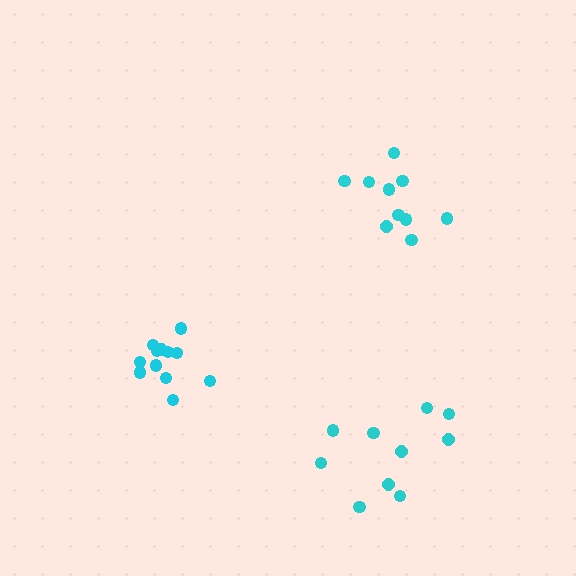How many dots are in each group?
Group 1: 12 dots, Group 2: 10 dots, Group 3: 10 dots (32 total).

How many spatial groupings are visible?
There are 3 spatial groupings.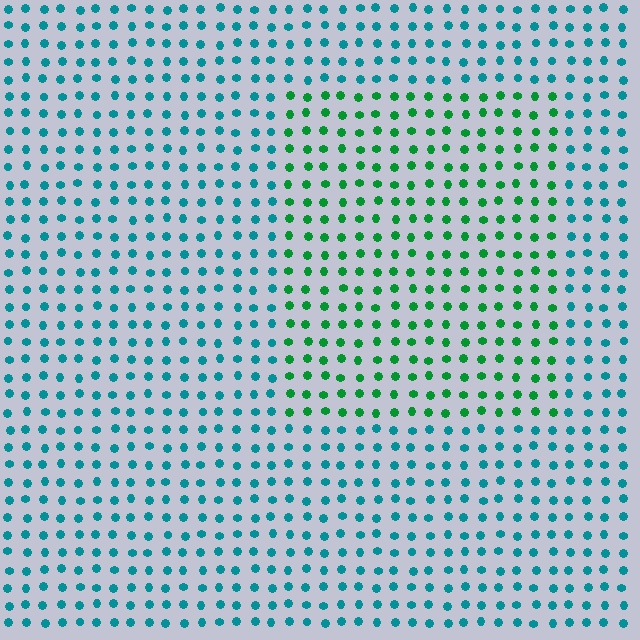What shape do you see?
I see a rectangle.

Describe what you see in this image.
The image is filled with small teal elements in a uniform arrangement. A rectangle-shaped region is visible where the elements are tinted to a slightly different hue, forming a subtle color boundary.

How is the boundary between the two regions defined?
The boundary is defined purely by a slight shift in hue (about 45 degrees). Spacing, size, and orientation are identical on both sides.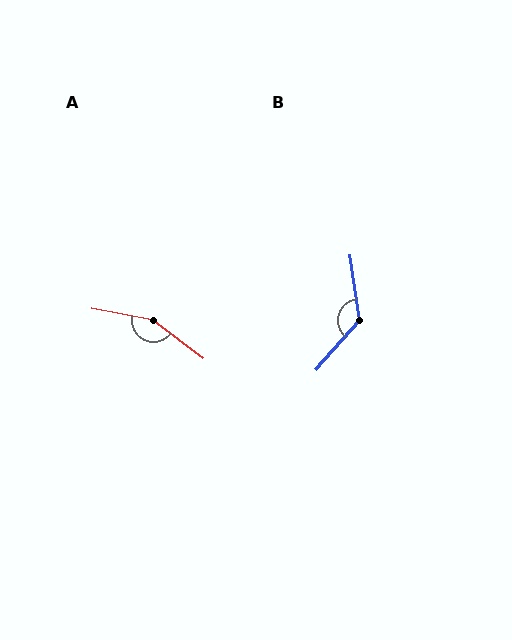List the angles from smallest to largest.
B (131°), A (154°).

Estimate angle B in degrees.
Approximately 131 degrees.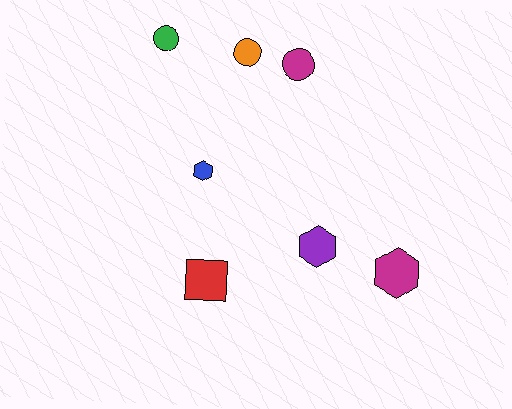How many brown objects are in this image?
There are no brown objects.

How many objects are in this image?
There are 7 objects.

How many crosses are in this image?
There are no crosses.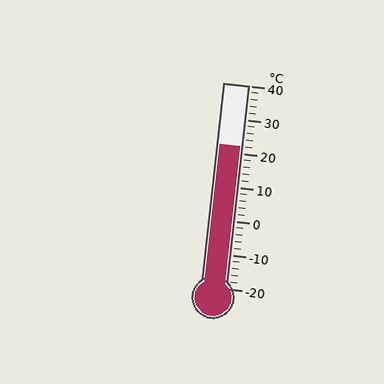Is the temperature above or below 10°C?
The temperature is above 10°C.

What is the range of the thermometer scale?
The thermometer scale ranges from -20°C to 40°C.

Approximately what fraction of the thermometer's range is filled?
The thermometer is filled to approximately 70% of its range.